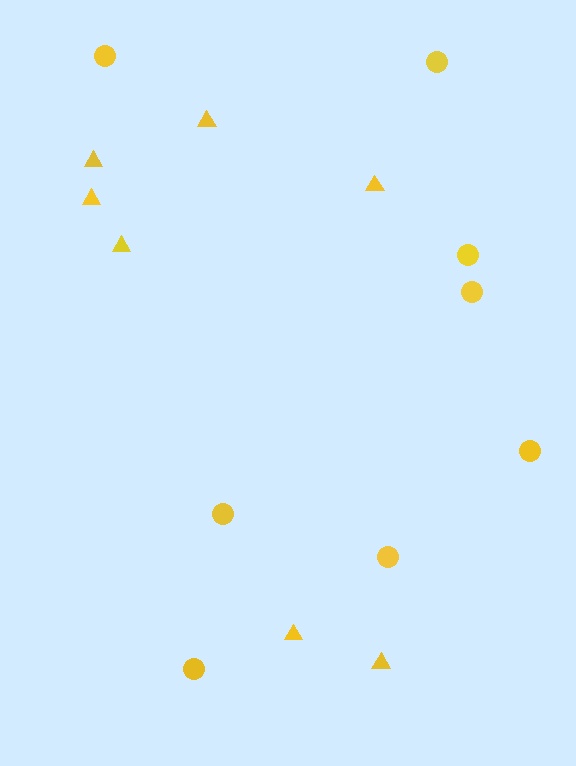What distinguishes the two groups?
There are 2 groups: one group of circles (8) and one group of triangles (7).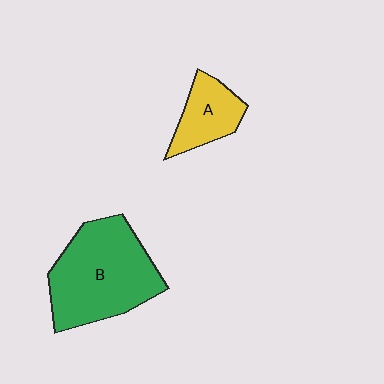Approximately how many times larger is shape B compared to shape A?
Approximately 2.4 times.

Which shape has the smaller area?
Shape A (yellow).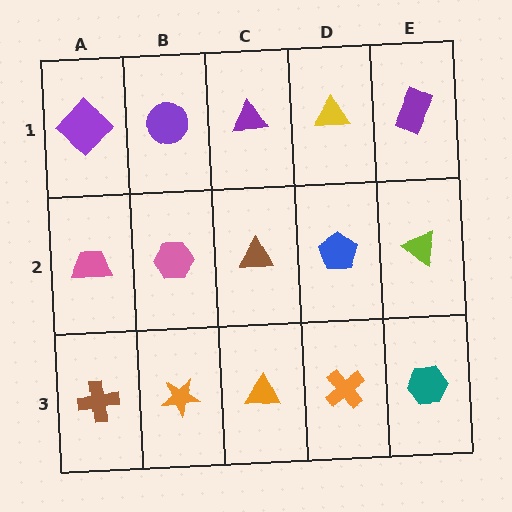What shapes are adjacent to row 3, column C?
A brown triangle (row 2, column C), an orange star (row 3, column B), an orange cross (row 3, column D).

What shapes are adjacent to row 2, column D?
A yellow triangle (row 1, column D), an orange cross (row 3, column D), a brown triangle (row 2, column C), a lime triangle (row 2, column E).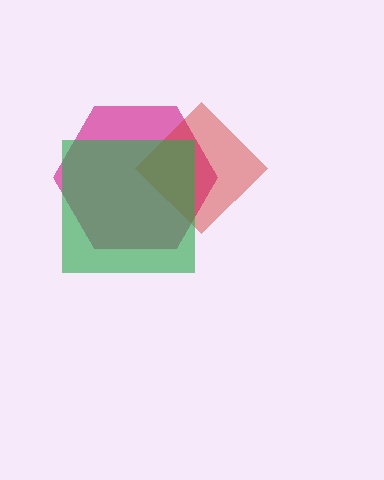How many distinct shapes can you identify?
There are 3 distinct shapes: a magenta hexagon, a red diamond, a green square.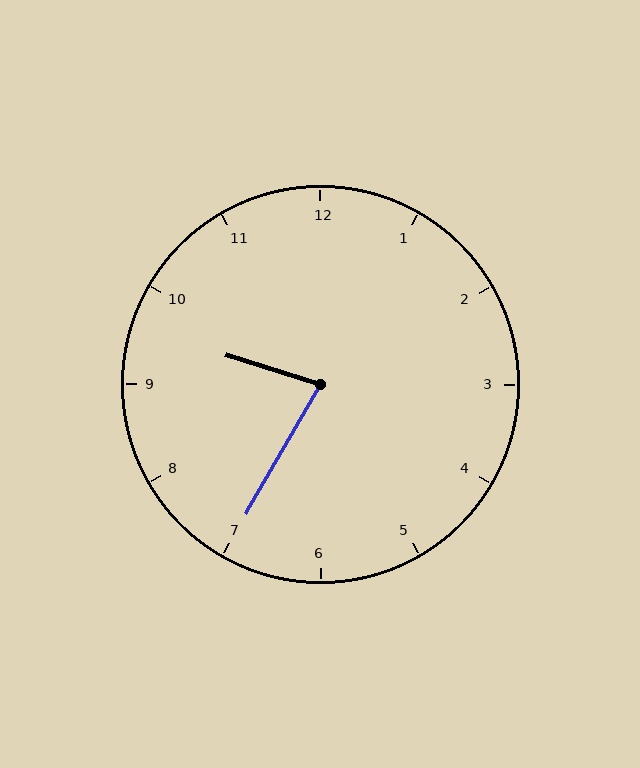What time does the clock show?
9:35.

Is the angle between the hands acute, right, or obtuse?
It is acute.